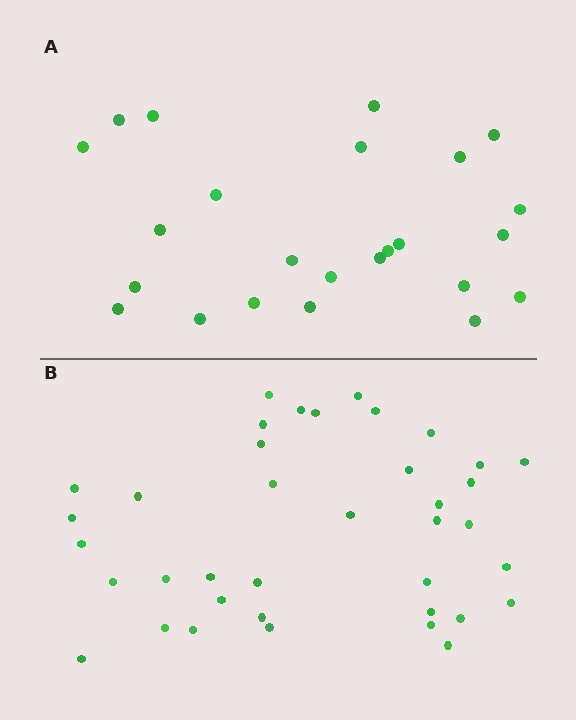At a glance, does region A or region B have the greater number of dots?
Region B (the bottom region) has more dots.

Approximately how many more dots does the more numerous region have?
Region B has approximately 15 more dots than region A.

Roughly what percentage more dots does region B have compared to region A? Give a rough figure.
About 60% more.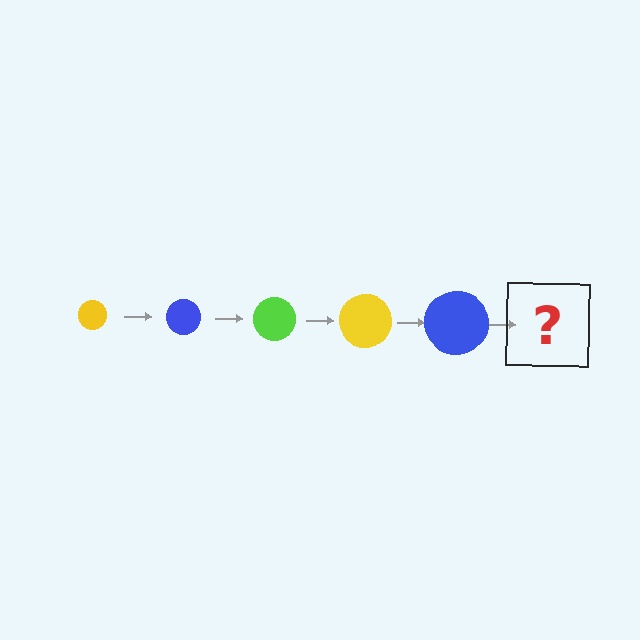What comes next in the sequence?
The next element should be a lime circle, larger than the previous one.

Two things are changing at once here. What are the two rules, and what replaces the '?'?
The two rules are that the circle grows larger each step and the color cycles through yellow, blue, and lime. The '?' should be a lime circle, larger than the previous one.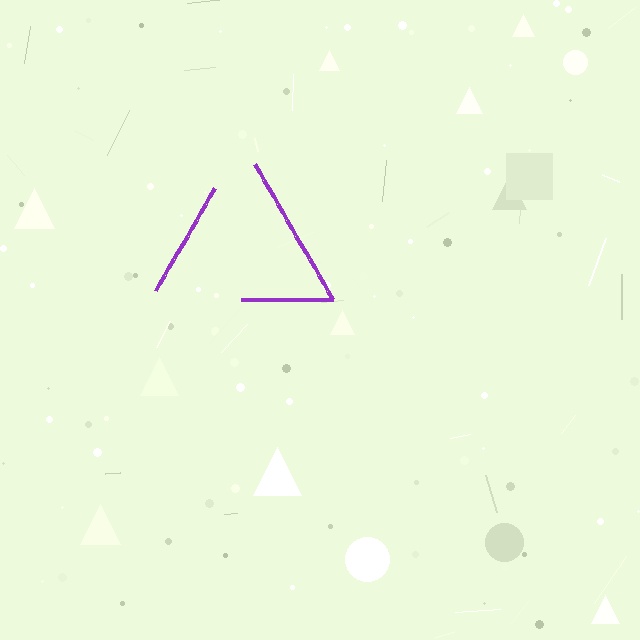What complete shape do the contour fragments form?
The contour fragments form a triangle.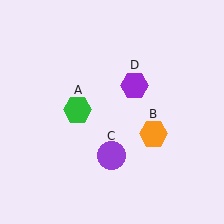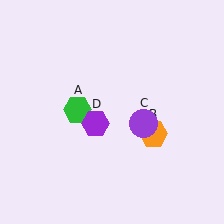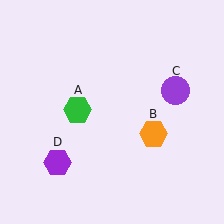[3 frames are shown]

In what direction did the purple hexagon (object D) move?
The purple hexagon (object D) moved down and to the left.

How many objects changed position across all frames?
2 objects changed position: purple circle (object C), purple hexagon (object D).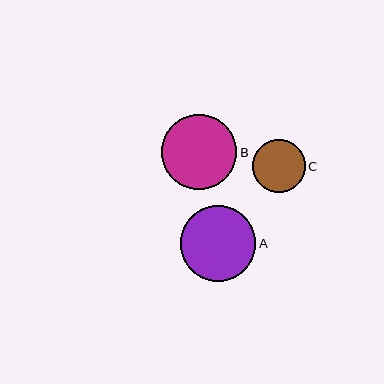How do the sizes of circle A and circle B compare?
Circle A and circle B are approximately the same size.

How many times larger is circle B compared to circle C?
Circle B is approximately 1.4 times the size of circle C.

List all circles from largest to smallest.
From largest to smallest: A, B, C.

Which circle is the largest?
Circle A is the largest with a size of approximately 76 pixels.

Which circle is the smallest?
Circle C is the smallest with a size of approximately 53 pixels.